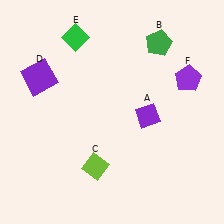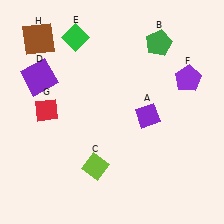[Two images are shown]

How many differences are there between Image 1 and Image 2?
There are 2 differences between the two images.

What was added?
A red diamond (G), a brown square (H) were added in Image 2.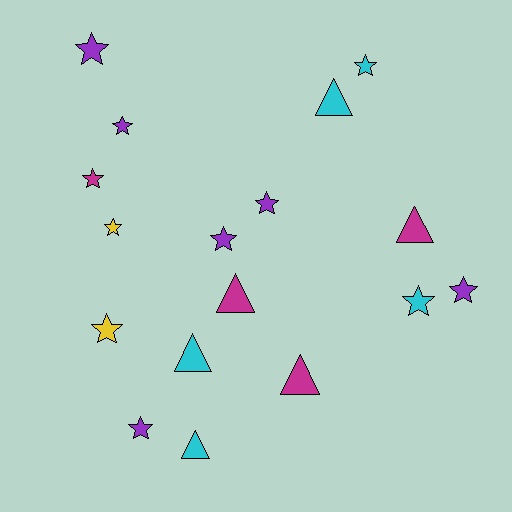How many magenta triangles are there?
There are 3 magenta triangles.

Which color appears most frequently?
Purple, with 6 objects.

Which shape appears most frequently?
Star, with 11 objects.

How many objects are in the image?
There are 17 objects.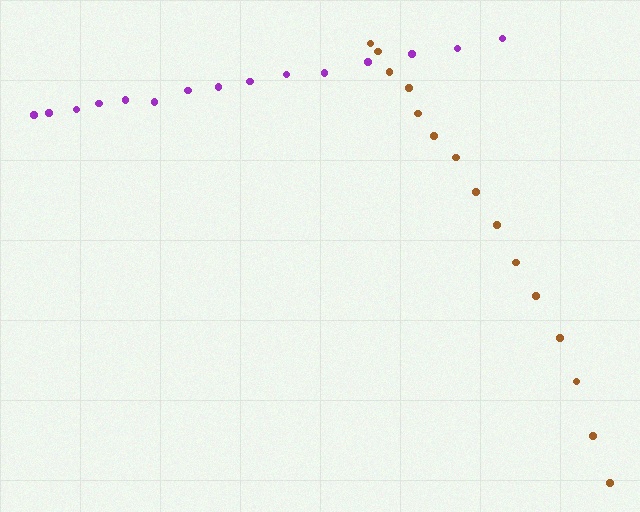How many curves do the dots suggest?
There are 2 distinct paths.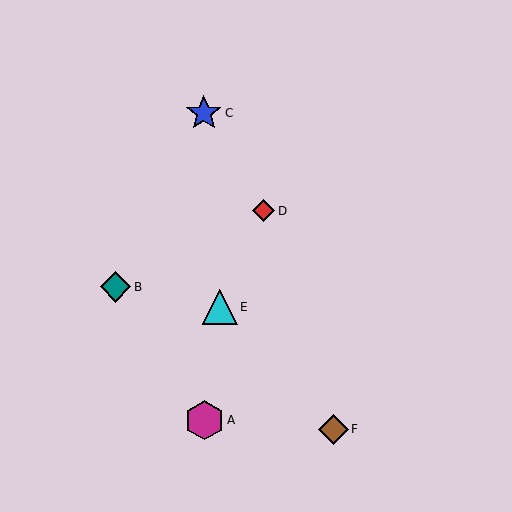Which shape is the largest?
The magenta hexagon (labeled A) is the largest.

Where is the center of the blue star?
The center of the blue star is at (204, 113).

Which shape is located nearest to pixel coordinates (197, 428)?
The magenta hexagon (labeled A) at (204, 420) is nearest to that location.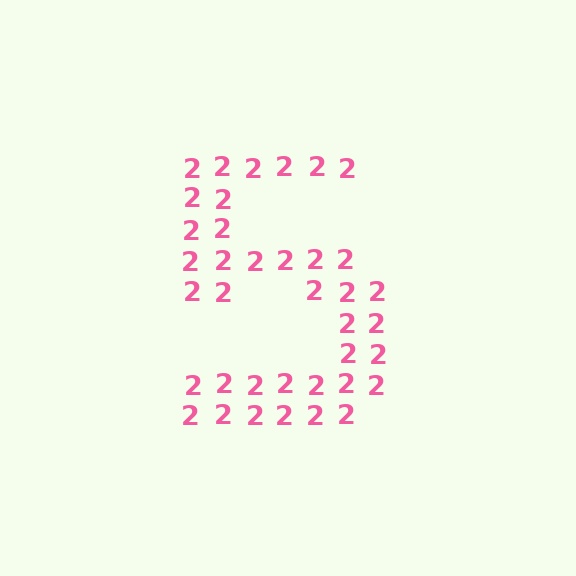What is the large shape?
The large shape is the digit 5.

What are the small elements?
The small elements are digit 2's.